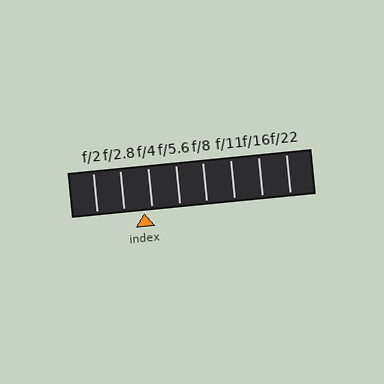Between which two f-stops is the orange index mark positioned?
The index mark is between f/2.8 and f/4.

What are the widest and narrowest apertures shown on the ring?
The widest aperture shown is f/2 and the narrowest is f/22.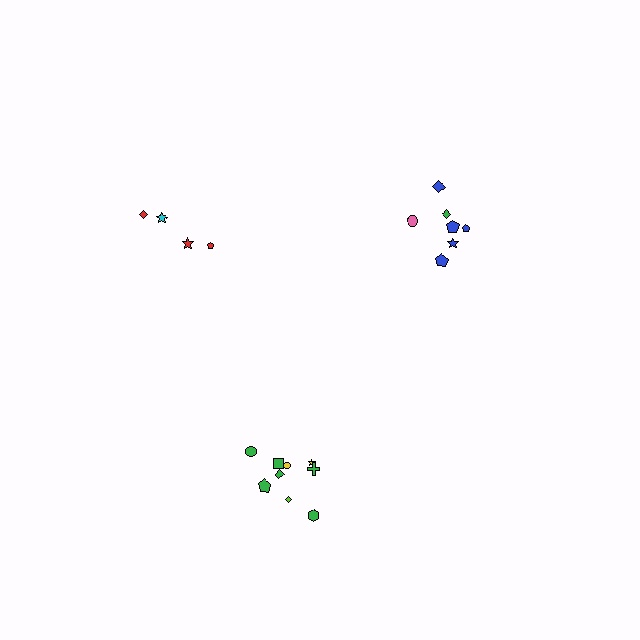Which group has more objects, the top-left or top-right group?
The top-right group.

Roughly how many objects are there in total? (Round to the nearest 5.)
Roughly 20 objects in total.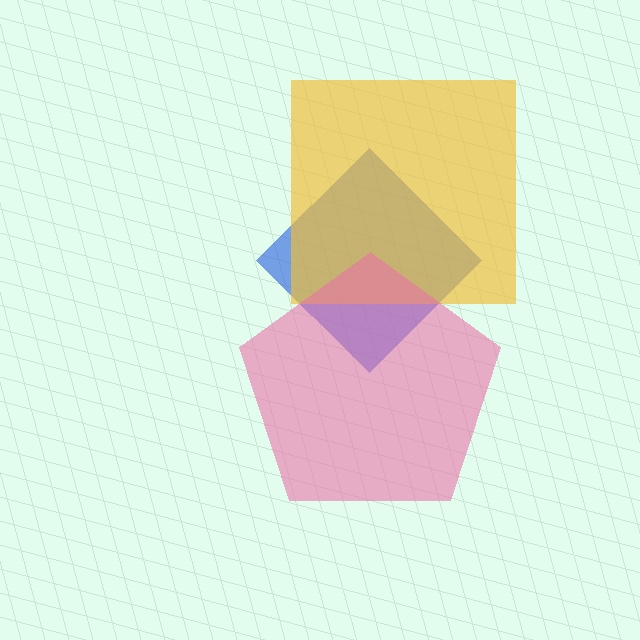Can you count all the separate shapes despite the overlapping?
Yes, there are 3 separate shapes.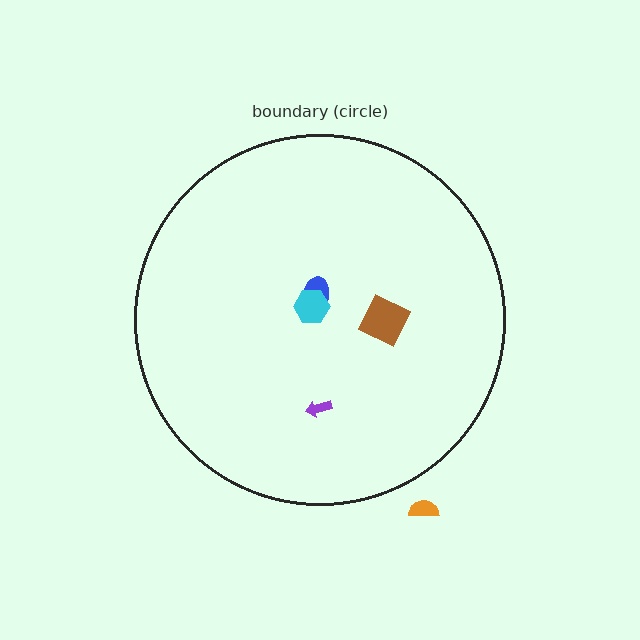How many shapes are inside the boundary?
4 inside, 1 outside.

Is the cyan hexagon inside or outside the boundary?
Inside.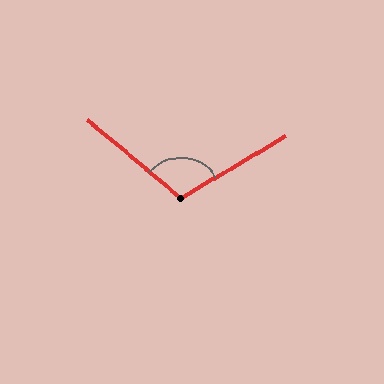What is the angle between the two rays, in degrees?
Approximately 109 degrees.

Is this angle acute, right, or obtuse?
It is obtuse.